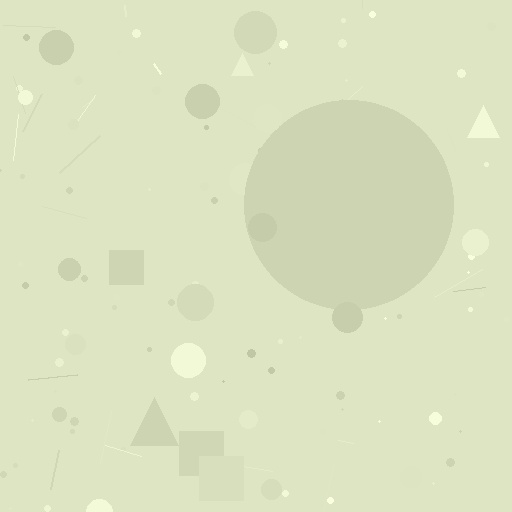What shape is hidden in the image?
A circle is hidden in the image.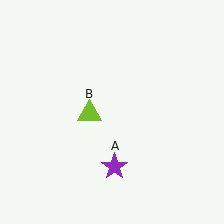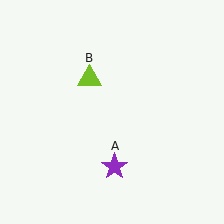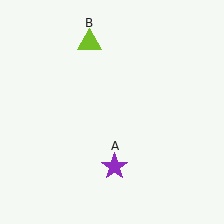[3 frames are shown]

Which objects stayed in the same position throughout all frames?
Purple star (object A) remained stationary.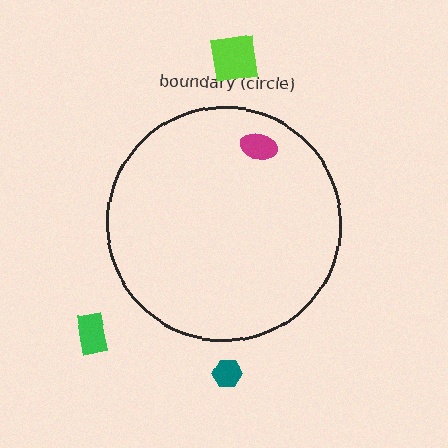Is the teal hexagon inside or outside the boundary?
Outside.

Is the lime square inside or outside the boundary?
Outside.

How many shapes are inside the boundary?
1 inside, 3 outside.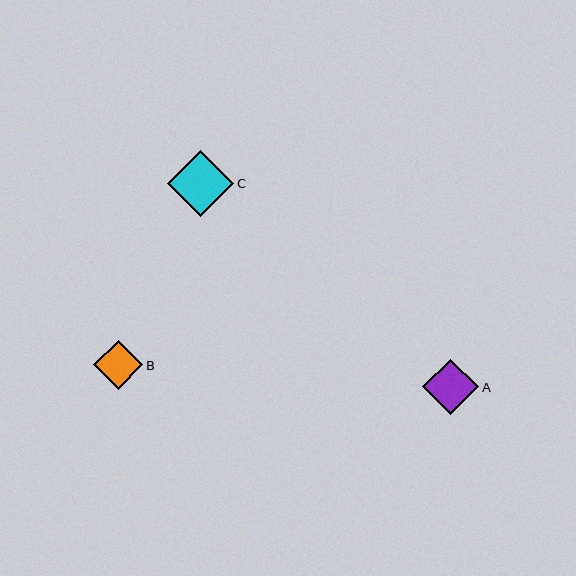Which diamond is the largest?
Diamond C is the largest with a size of approximately 66 pixels.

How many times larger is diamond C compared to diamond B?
Diamond C is approximately 1.4 times the size of diamond B.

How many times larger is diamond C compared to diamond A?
Diamond C is approximately 1.2 times the size of diamond A.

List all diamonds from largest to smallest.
From largest to smallest: C, A, B.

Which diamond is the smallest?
Diamond B is the smallest with a size of approximately 49 pixels.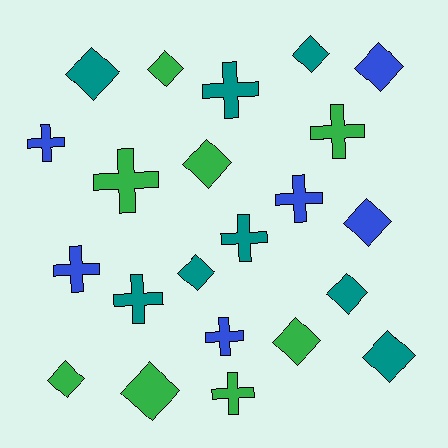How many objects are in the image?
There are 22 objects.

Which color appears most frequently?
Teal, with 8 objects.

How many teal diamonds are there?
There are 5 teal diamonds.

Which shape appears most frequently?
Diamond, with 12 objects.